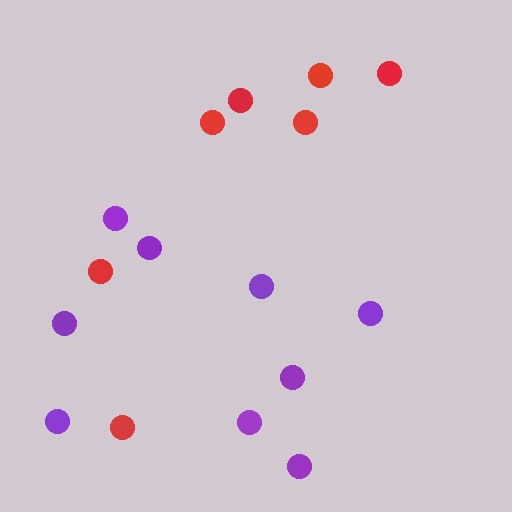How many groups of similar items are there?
There are 2 groups: one group of red circles (7) and one group of purple circles (9).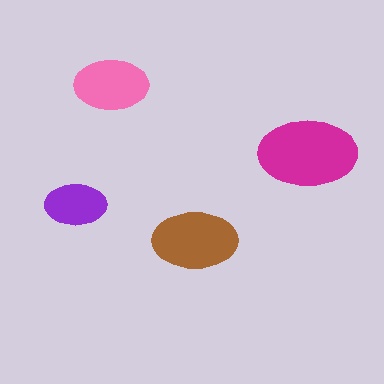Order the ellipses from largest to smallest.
the magenta one, the brown one, the pink one, the purple one.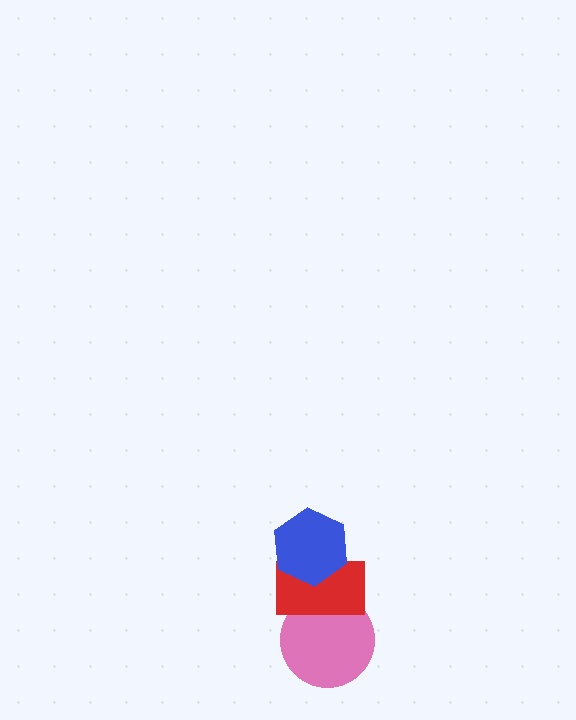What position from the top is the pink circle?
The pink circle is 3rd from the top.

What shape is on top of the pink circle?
The red rectangle is on top of the pink circle.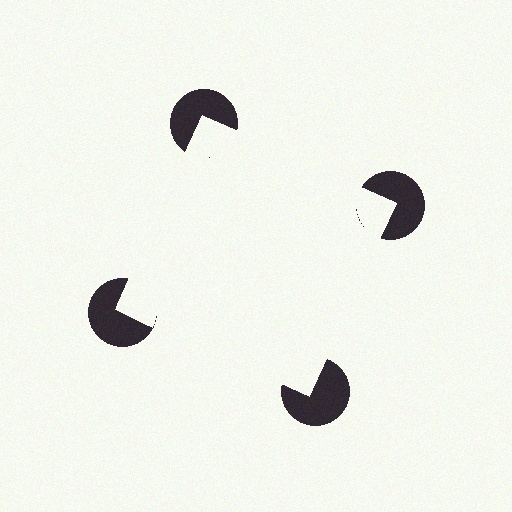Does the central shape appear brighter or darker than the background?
It typically appears slightly brighter than the background, even though no actual brightness change is drawn.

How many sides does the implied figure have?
4 sides.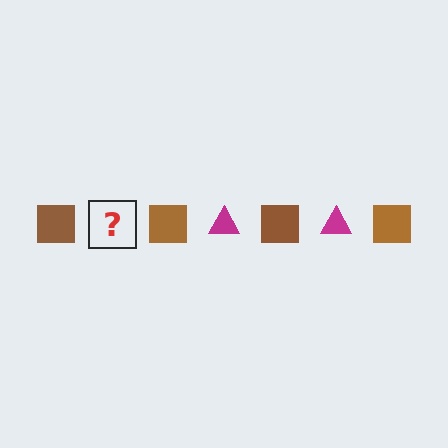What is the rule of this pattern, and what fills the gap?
The rule is that the pattern alternates between brown square and magenta triangle. The gap should be filled with a magenta triangle.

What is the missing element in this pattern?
The missing element is a magenta triangle.